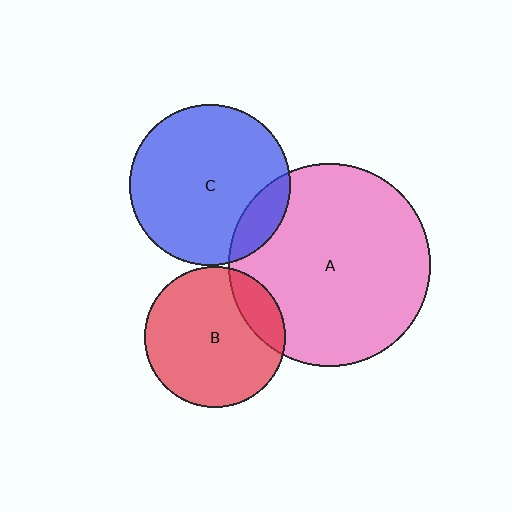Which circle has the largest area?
Circle A (pink).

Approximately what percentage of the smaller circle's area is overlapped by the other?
Approximately 15%.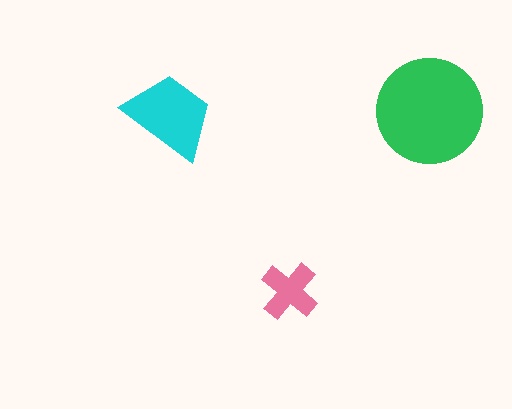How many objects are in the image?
There are 3 objects in the image.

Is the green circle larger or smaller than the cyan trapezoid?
Larger.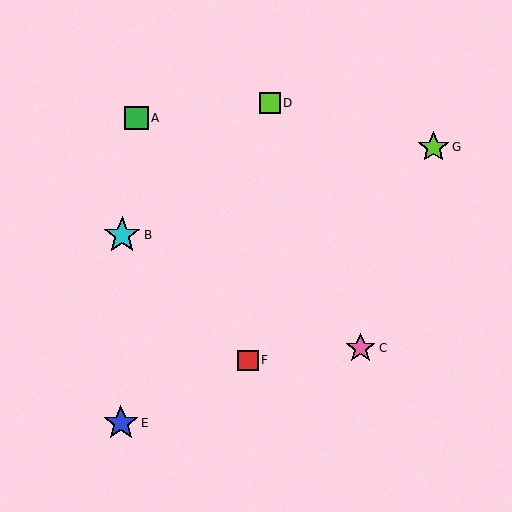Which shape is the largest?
The cyan star (labeled B) is the largest.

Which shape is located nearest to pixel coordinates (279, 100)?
The lime square (labeled D) at (270, 103) is nearest to that location.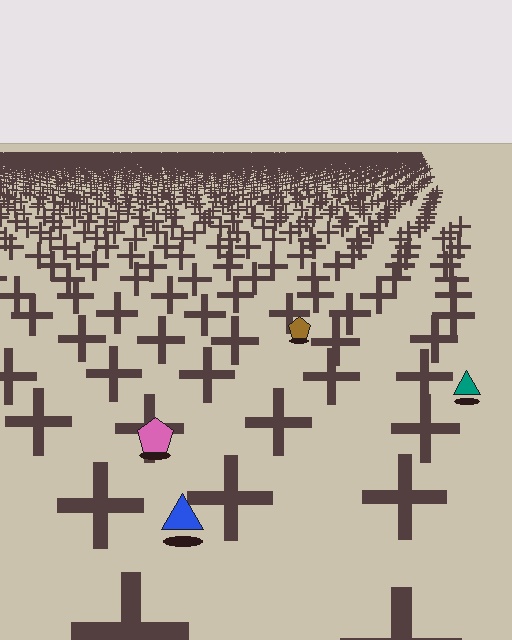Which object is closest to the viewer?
The blue triangle is closest. The texture marks near it are larger and more spread out.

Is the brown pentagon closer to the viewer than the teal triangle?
No. The teal triangle is closer — you can tell from the texture gradient: the ground texture is coarser near it.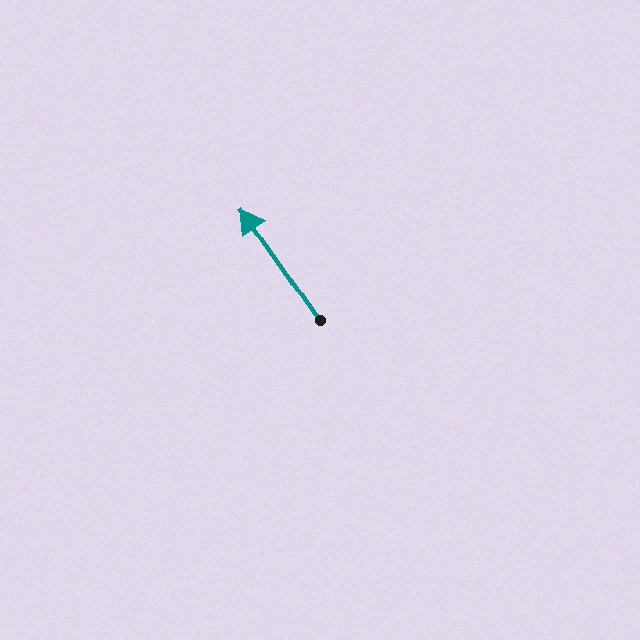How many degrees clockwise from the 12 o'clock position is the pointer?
Approximately 325 degrees.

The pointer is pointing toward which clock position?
Roughly 11 o'clock.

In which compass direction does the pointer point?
Northwest.